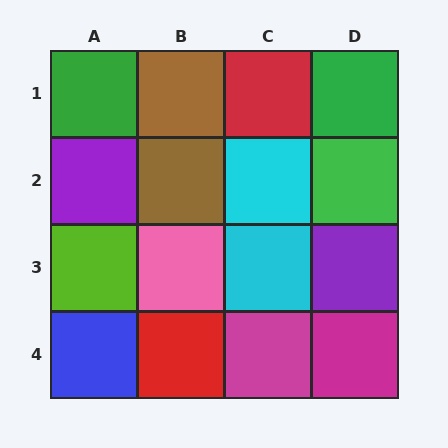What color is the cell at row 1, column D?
Green.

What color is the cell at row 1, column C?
Red.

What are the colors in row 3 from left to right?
Lime, pink, cyan, purple.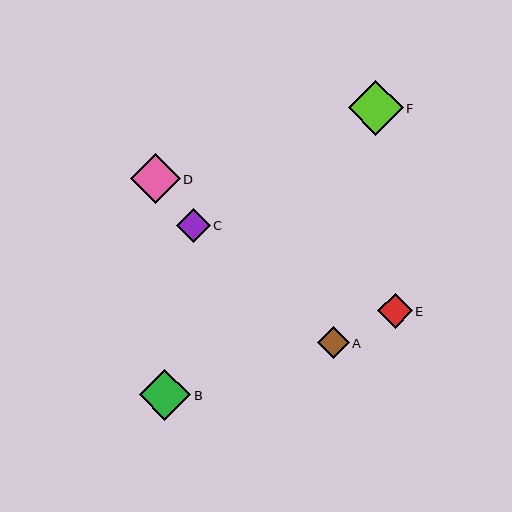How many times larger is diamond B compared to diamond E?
Diamond B is approximately 1.5 times the size of diamond E.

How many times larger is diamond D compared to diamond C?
Diamond D is approximately 1.5 times the size of diamond C.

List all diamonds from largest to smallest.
From largest to smallest: F, B, D, E, C, A.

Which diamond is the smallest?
Diamond A is the smallest with a size of approximately 32 pixels.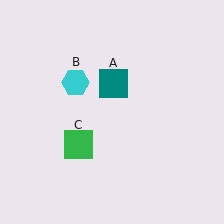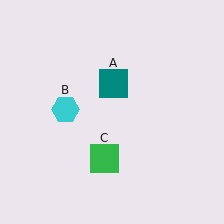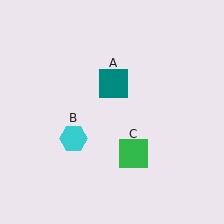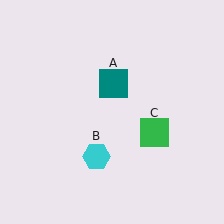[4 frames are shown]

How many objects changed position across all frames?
2 objects changed position: cyan hexagon (object B), green square (object C).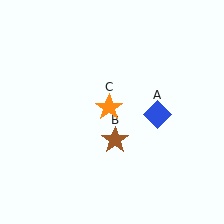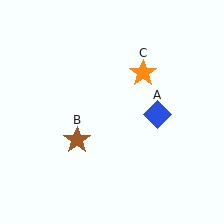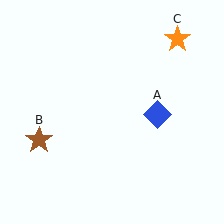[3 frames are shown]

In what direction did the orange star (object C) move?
The orange star (object C) moved up and to the right.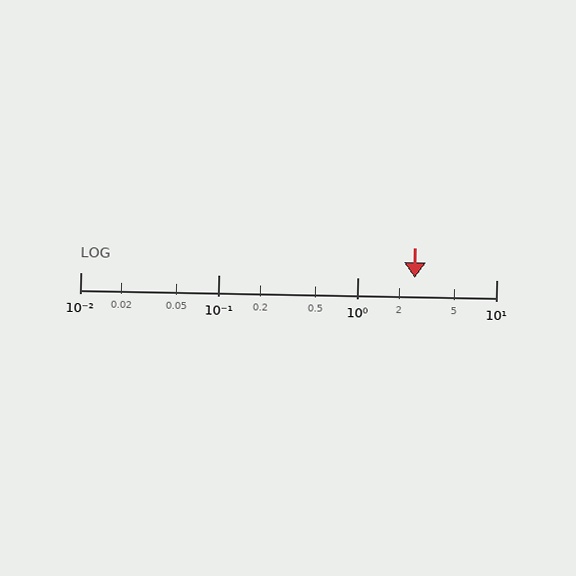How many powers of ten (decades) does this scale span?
The scale spans 3 decades, from 0.01 to 10.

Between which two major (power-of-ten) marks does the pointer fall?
The pointer is between 1 and 10.